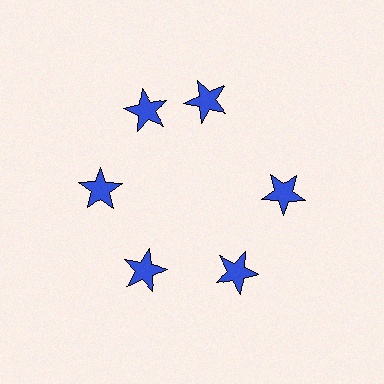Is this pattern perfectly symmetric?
No. The 6 blue stars are arranged in a ring, but one element near the 1 o'clock position is rotated out of alignment along the ring, breaking the 6-fold rotational symmetry.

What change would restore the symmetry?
The symmetry would be restored by rotating it back into even spacing with its neighbors so that all 6 stars sit at equal angles and equal distance from the center.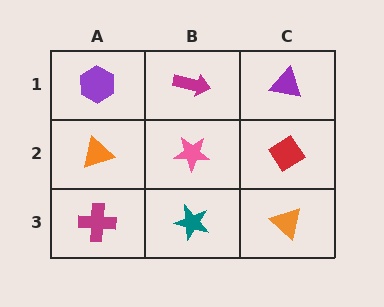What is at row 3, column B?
A teal star.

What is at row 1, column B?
A magenta arrow.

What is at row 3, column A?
A magenta cross.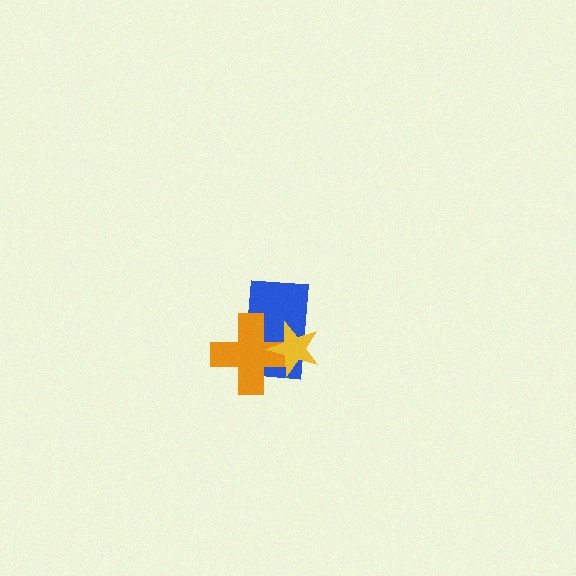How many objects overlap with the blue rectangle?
2 objects overlap with the blue rectangle.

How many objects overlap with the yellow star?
2 objects overlap with the yellow star.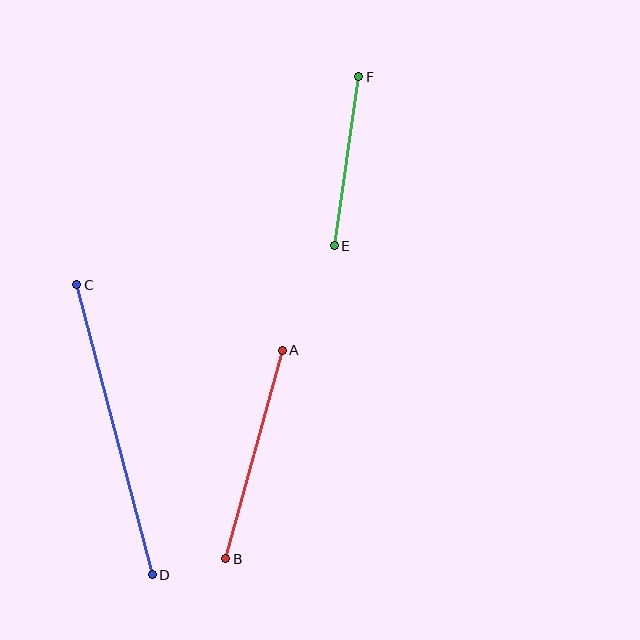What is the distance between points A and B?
The distance is approximately 216 pixels.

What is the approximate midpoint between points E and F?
The midpoint is at approximately (347, 161) pixels.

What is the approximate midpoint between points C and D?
The midpoint is at approximately (114, 430) pixels.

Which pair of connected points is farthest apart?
Points C and D are farthest apart.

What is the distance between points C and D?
The distance is approximately 300 pixels.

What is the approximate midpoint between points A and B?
The midpoint is at approximately (254, 455) pixels.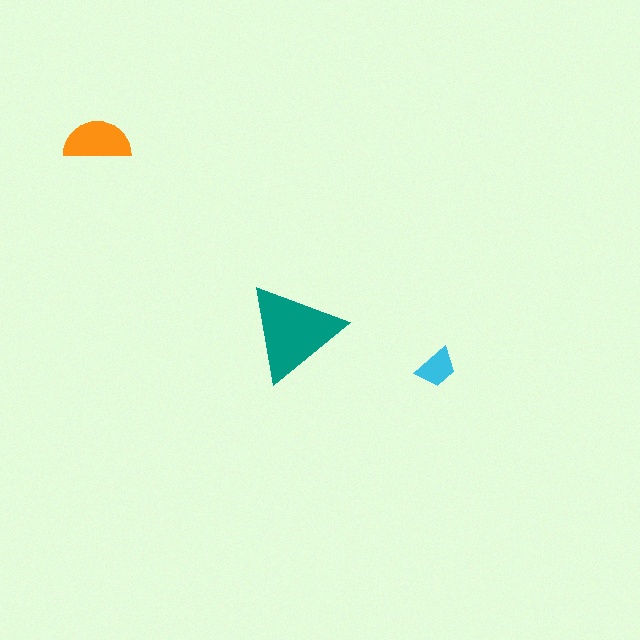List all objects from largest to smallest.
The teal triangle, the orange semicircle, the cyan trapezoid.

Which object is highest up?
The orange semicircle is topmost.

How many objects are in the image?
There are 3 objects in the image.